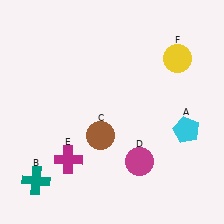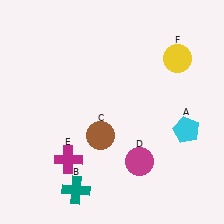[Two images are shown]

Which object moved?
The teal cross (B) moved right.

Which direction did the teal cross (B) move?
The teal cross (B) moved right.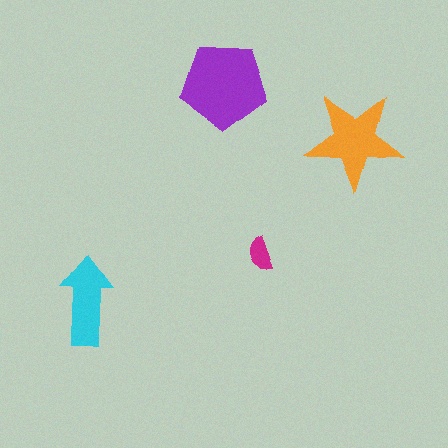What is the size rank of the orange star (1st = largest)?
2nd.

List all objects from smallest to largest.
The magenta semicircle, the cyan arrow, the orange star, the purple pentagon.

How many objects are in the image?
There are 4 objects in the image.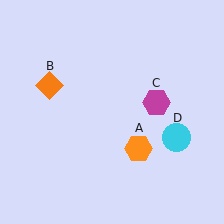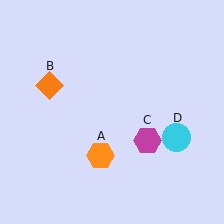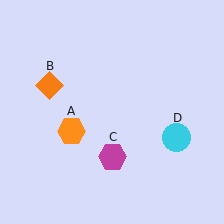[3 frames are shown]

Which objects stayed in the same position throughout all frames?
Orange diamond (object B) and cyan circle (object D) remained stationary.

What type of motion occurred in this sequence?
The orange hexagon (object A), magenta hexagon (object C) rotated clockwise around the center of the scene.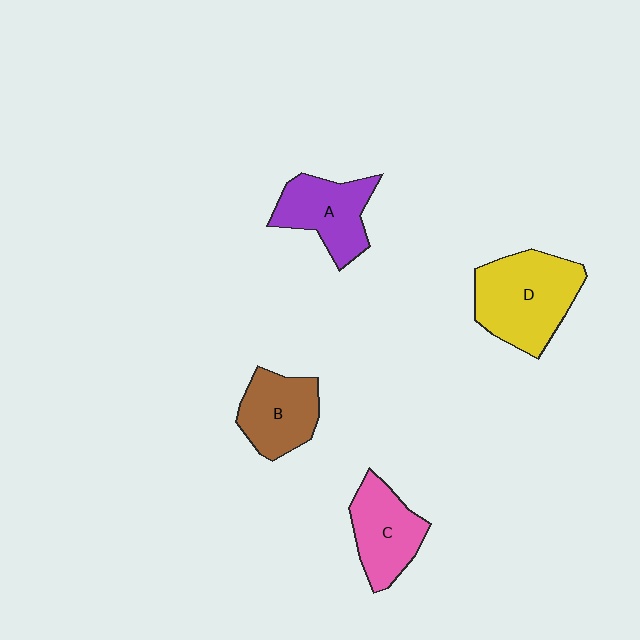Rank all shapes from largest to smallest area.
From largest to smallest: D (yellow), A (purple), C (pink), B (brown).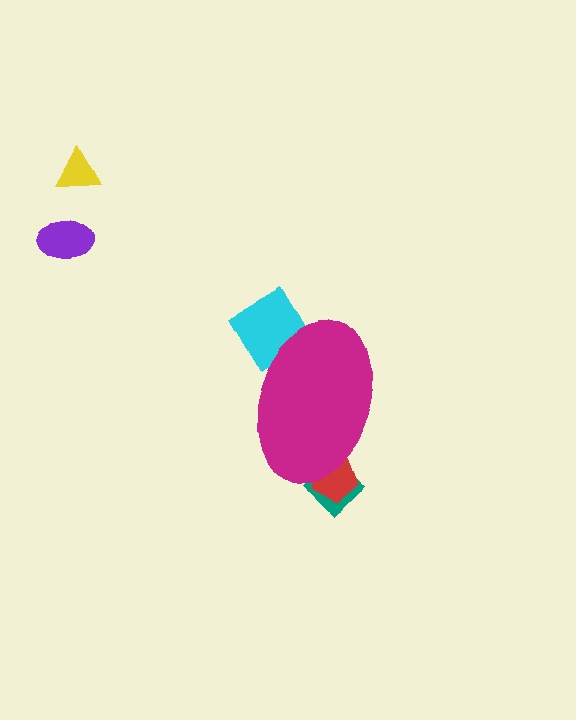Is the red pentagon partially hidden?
Yes, the red pentagon is partially hidden behind the magenta ellipse.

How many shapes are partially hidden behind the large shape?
3 shapes are partially hidden.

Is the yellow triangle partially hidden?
No, the yellow triangle is fully visible.